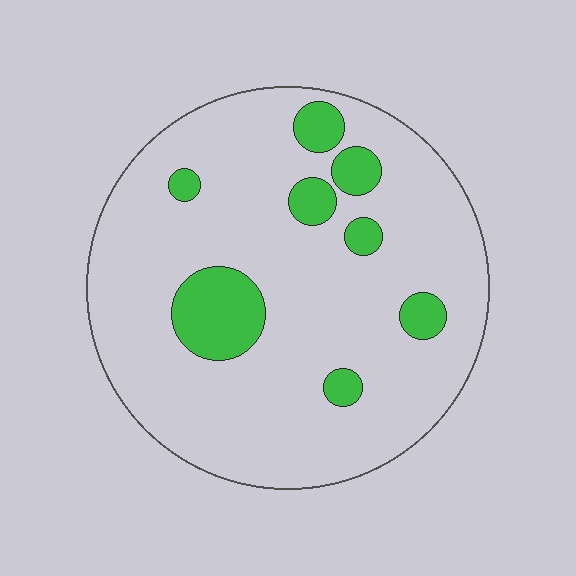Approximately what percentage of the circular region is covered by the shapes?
Approximately 15%.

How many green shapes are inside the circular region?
8.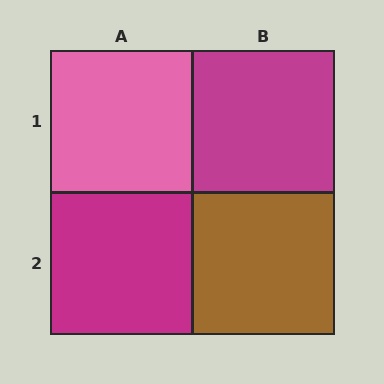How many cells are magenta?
2 cells are magenta.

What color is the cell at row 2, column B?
Brown.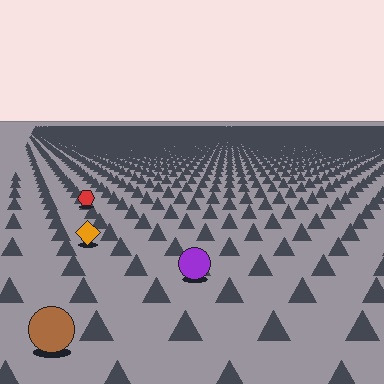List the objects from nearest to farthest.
From nearest to farthest: the brown circle, the purple circle, the orange diamond, the red hexagon.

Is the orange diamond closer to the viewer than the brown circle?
No. The brown circle is closer — you can tell from the texture gradient: the ground texture is coarser near it.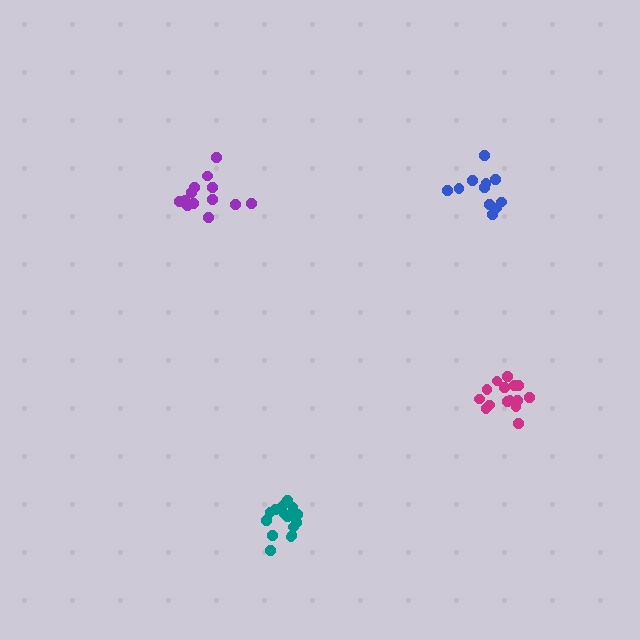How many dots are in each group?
Group 1: 16 dots, Group 2: 11 dots, Group 3: 13 dots, Group 4: 15 dots (55 total).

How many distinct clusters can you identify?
There are 4 distinct clusters.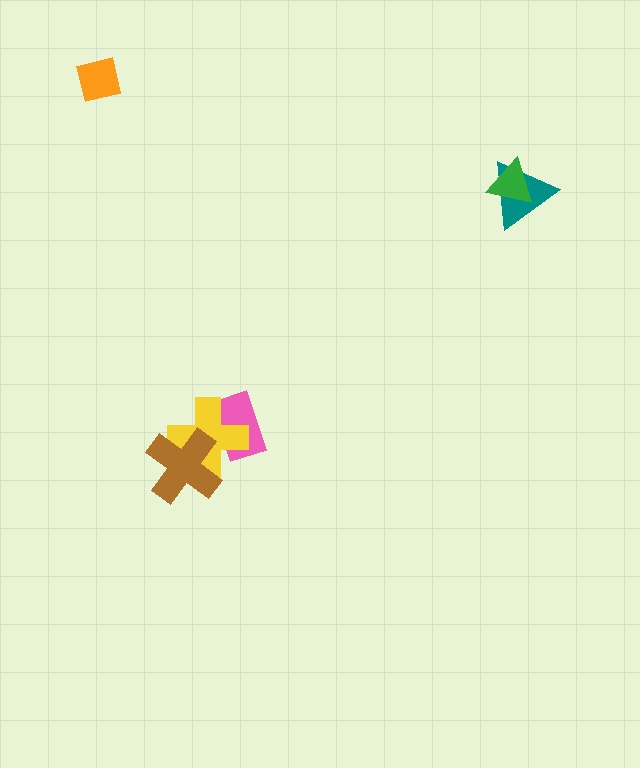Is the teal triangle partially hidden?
Yes, it is partially covered by another shape.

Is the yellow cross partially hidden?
Yes, it is partially covered by another shape.